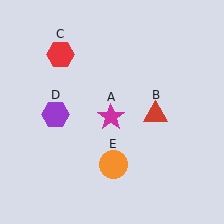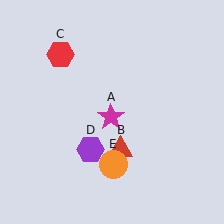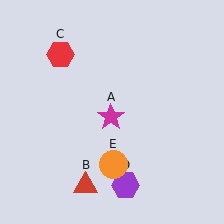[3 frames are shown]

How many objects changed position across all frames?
2 objects changed position: red triangle (object B), purple hexagon (object D).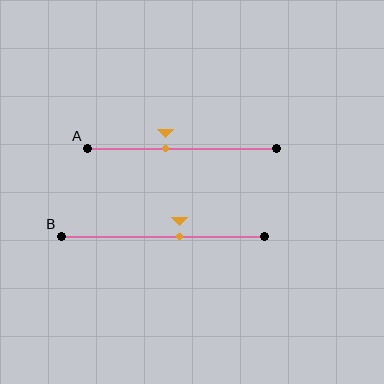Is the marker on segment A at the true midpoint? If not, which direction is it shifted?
No, the marker on segment A is shifted to the left by about 8% of the segment length.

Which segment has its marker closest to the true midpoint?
Segment B has its marker closest to the true midpoint.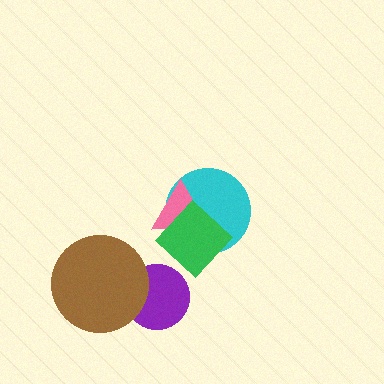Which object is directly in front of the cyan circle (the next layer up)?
The pink triangle is directly in front of the cyan circle.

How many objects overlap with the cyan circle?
2 objects overlap with the cyan circle.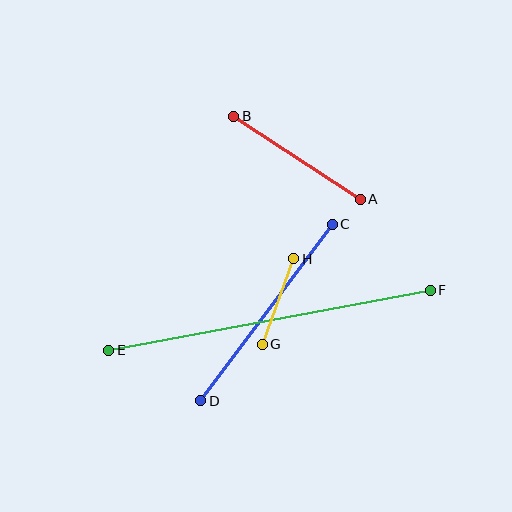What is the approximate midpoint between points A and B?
The midpoint is at approximately (297, 158) pixels.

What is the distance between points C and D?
The distance is approximately 220 pixels.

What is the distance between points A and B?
The distance is approximately 151 pixels.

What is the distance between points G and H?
The distance is approximately 91 pixels.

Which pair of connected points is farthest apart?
Points E and F are farthest apart.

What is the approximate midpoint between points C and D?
The midpoint is at approximately (267, 313) pixels.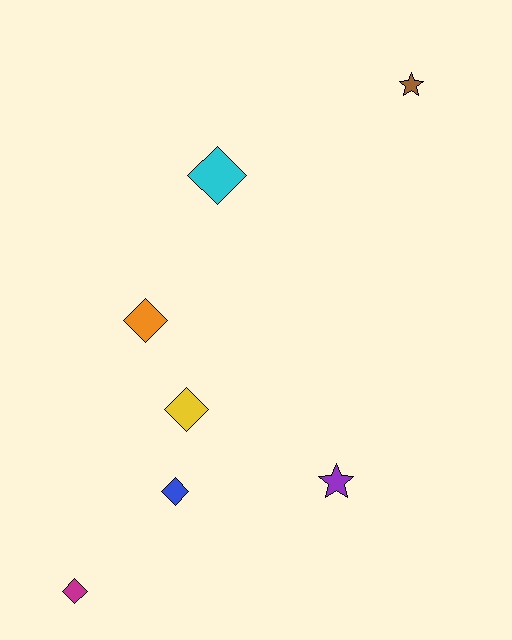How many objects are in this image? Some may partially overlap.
There are 7 objects.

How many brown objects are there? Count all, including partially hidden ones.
There is 1 brown object.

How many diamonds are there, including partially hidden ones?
There are 5 diamonds.